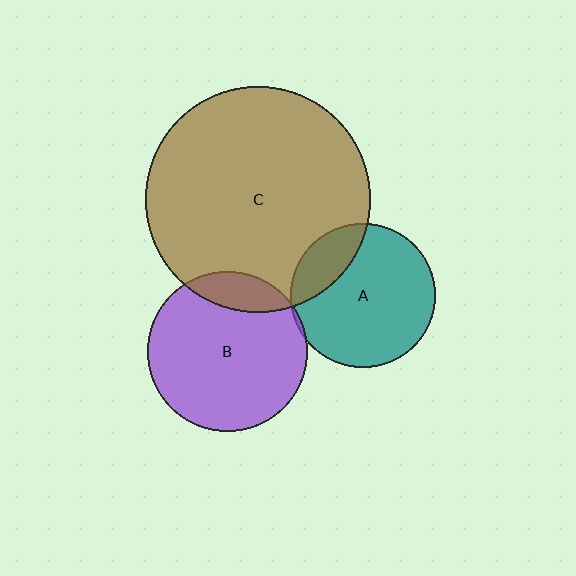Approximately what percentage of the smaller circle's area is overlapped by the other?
Approximately 15%.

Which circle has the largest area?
Circle C (brown).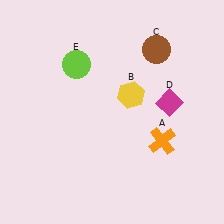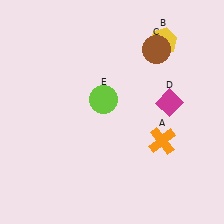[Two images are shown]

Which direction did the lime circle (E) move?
The lime circle (E) moved down.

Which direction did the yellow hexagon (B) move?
The yellow hexagon (B) moved up.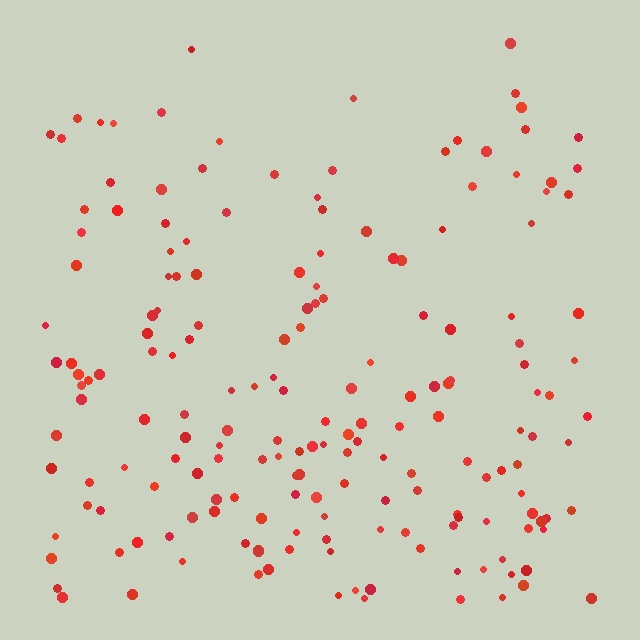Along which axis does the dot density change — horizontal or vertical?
Vertical.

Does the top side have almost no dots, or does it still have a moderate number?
Still a moderate number, just noticeably fewer than the bottom.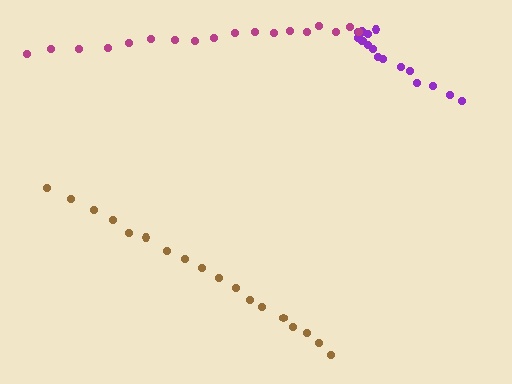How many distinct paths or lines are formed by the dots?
There are 3 distinct paths.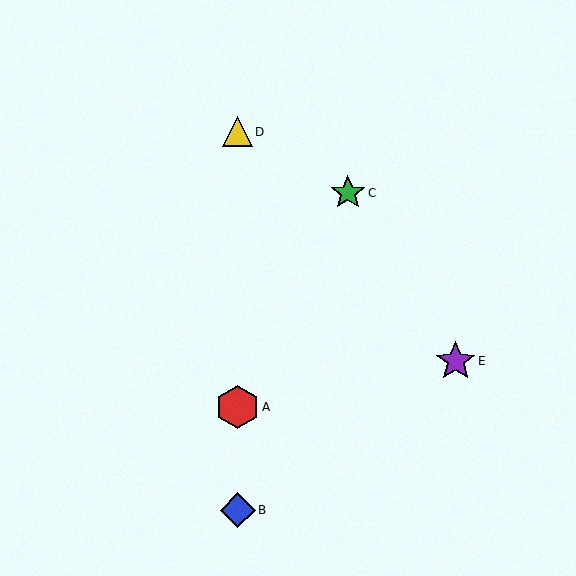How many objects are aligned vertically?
3 objects (A, B, D) are aligned vertically.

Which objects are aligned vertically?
Objects A, B, D are aligned vertically.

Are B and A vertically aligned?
Yes, both are at x≈238.